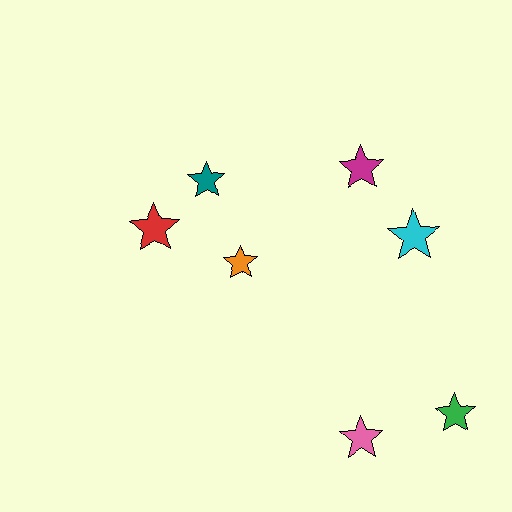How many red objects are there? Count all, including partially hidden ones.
There is 1 red object.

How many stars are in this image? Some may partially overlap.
There are 7 stars.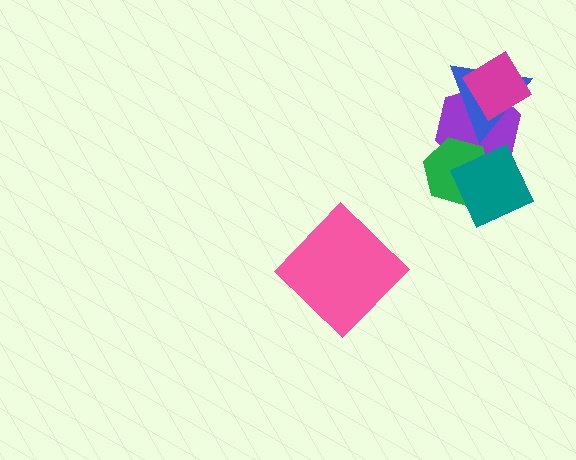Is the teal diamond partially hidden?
No, no other shape covers it.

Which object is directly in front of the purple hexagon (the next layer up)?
The blue triangle is directly in front of the purple hexagon.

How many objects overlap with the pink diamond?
0 objects overlap with the pink diamond.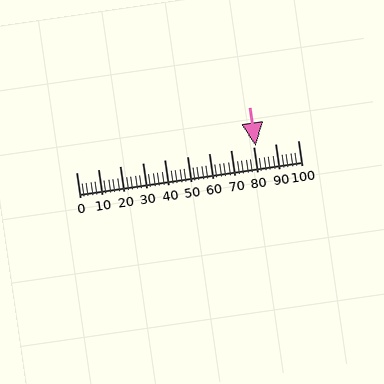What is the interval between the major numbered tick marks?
The major tick marks are spaced 10 units apart.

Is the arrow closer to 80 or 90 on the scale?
The arrow is closer to 80.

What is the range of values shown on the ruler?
The ruler shows values from 0 to 100.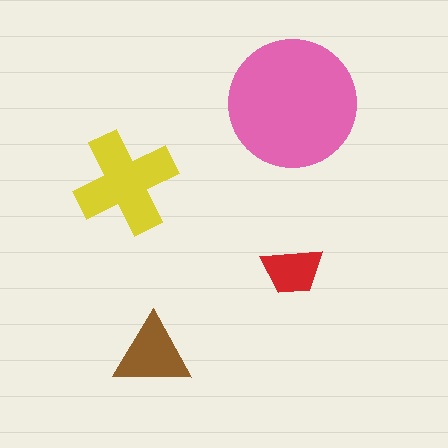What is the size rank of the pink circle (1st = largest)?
1st.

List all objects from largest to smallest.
The pink circle, the yellow cross, the brown triangle, the red trapezoid.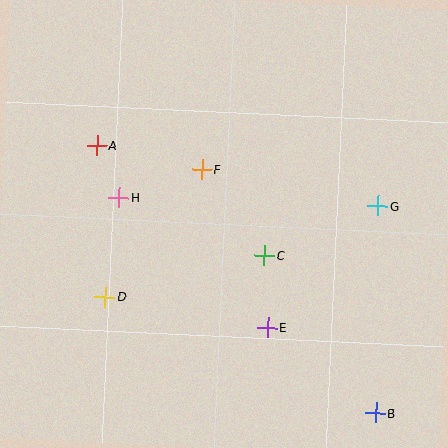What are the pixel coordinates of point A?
Point A is at (97, 145).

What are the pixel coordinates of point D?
Point D is at (105, 297).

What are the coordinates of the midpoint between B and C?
The midpoint between B and C is at (320, 334).